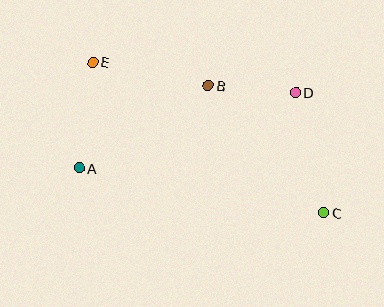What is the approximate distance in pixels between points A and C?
The distance between A and C is approximately 249 pixels.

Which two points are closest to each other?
Points B and D are closest to each other.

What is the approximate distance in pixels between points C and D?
The distance between C and D is approximately 124 pixels.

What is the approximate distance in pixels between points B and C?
The distance between B and C is approximately 172 pixels.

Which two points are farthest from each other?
Points C and E are farthest from each other.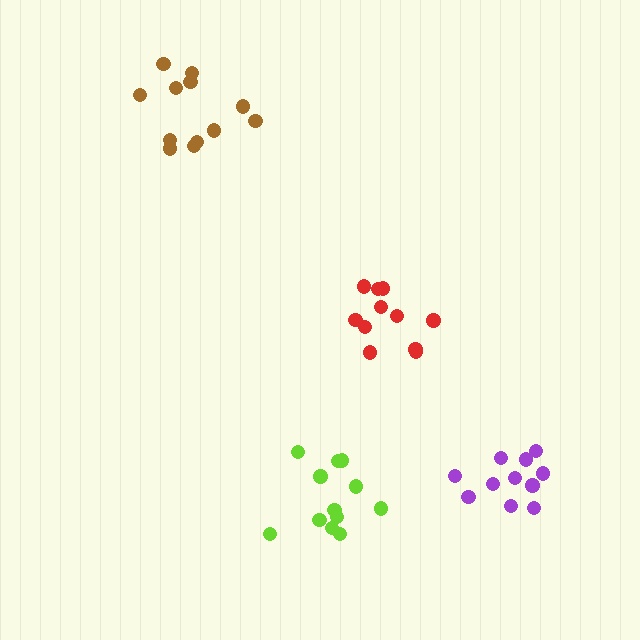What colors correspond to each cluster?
The clusters are colored: purple, red, brown, lime.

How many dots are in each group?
Group 1: 11 dots, Group 2: 11 dots, Group 3: 12 dots, Group 4: 12 dots (46 total).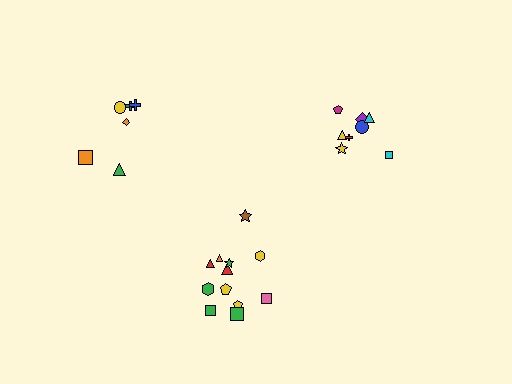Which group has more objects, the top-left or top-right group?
The top-right group.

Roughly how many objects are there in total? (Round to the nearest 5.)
Roughly 25 objects in total.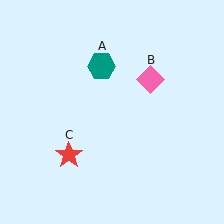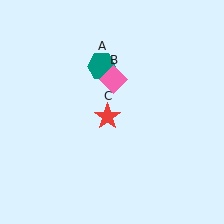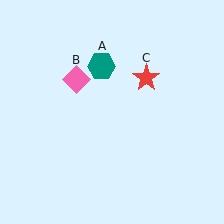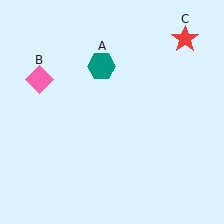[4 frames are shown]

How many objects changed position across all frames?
2 objects changed position: pink diamond (object B), red star (object C).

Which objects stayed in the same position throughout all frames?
Teal hexagon (object A) remained stationary.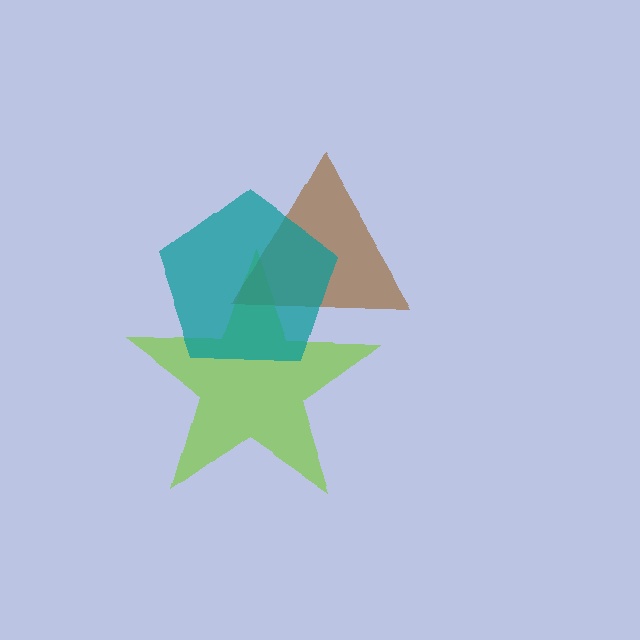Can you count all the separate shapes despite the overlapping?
Yes, there are 3 separate shapes.